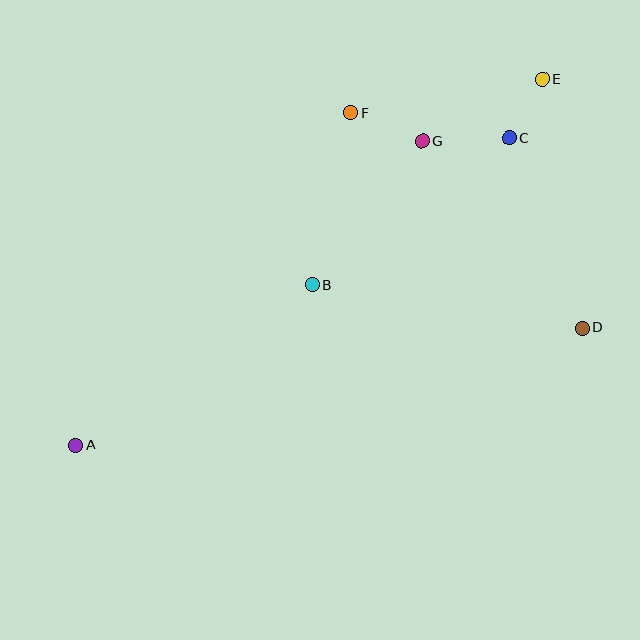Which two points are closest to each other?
Points C and E are closest to each other.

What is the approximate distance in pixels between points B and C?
The distance between B and C is approximately 245 pixels.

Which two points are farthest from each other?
Points A and E are farthest from each other.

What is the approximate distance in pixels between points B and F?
The distance between B and F is approximately 177 pixels.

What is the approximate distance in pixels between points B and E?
The distance between B and E is approximately 309 pixels.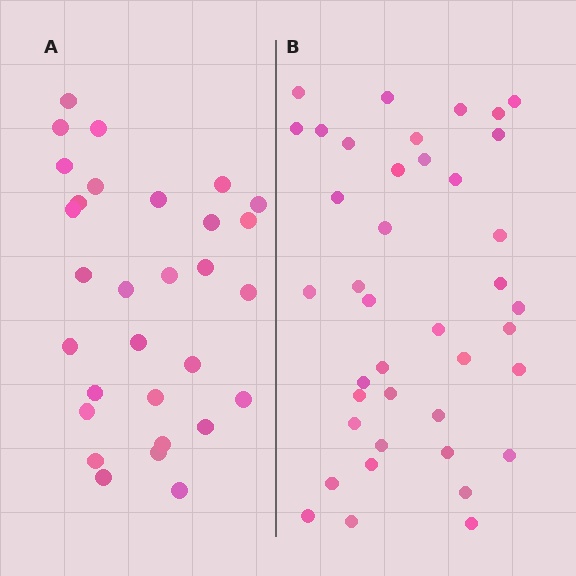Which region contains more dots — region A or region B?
Region B (the right region) has more dots.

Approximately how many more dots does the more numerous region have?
Region B has roughly 10 or so more dots than region A.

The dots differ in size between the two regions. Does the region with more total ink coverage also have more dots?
No. Region A has more total ink coverage because its dots are larger, but region B actually contains more individual dots. Total area can be misleading — the number of items is what matters here.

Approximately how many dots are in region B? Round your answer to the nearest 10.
About 40 dots.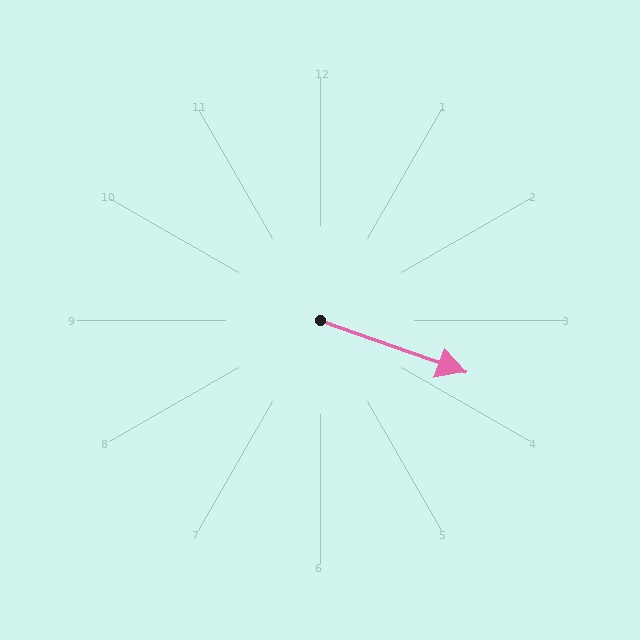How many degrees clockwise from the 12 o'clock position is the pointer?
Approximately 110 degrees.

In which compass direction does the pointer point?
East.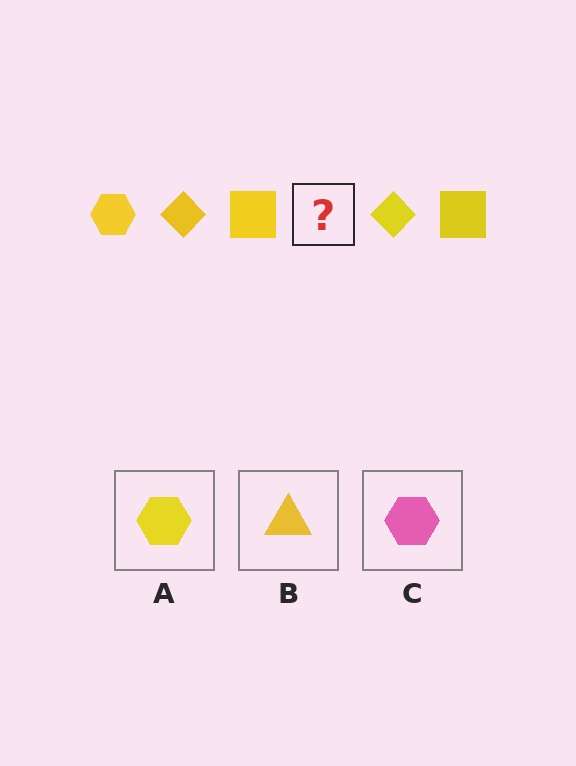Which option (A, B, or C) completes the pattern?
A.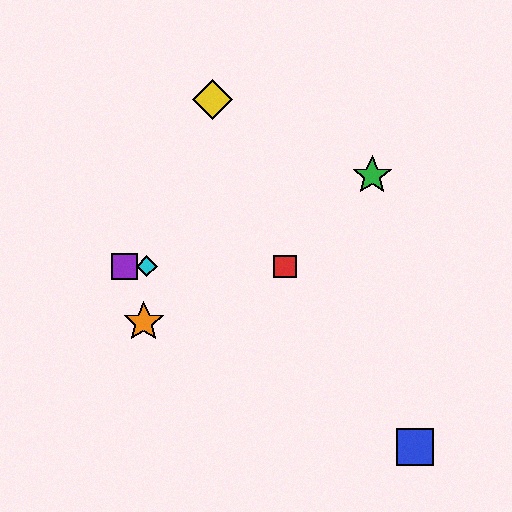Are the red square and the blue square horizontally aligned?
No, the red square is at y≈266 and the blue square is at y≈447.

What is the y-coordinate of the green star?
The green star is at y≈175.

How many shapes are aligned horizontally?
3 shapes (the red square, the purple square, the cyan diamond) are aligned horizontally.